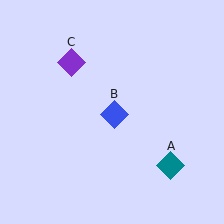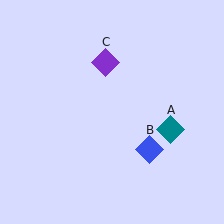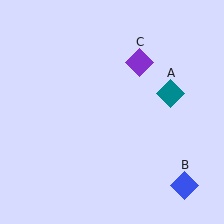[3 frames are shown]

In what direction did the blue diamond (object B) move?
The blue diamond (object B) moved down and to the right.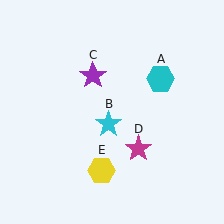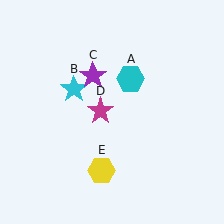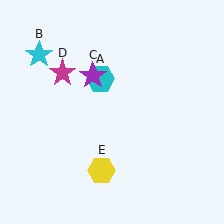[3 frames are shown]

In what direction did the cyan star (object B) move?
The cyan star (object B) moved up and to the left.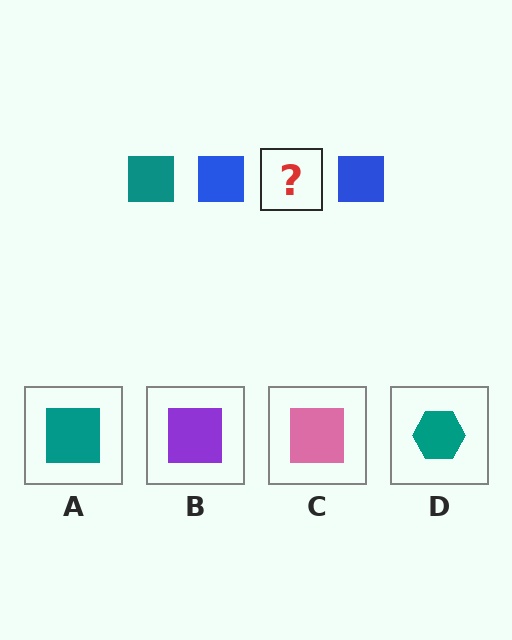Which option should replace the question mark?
Option A.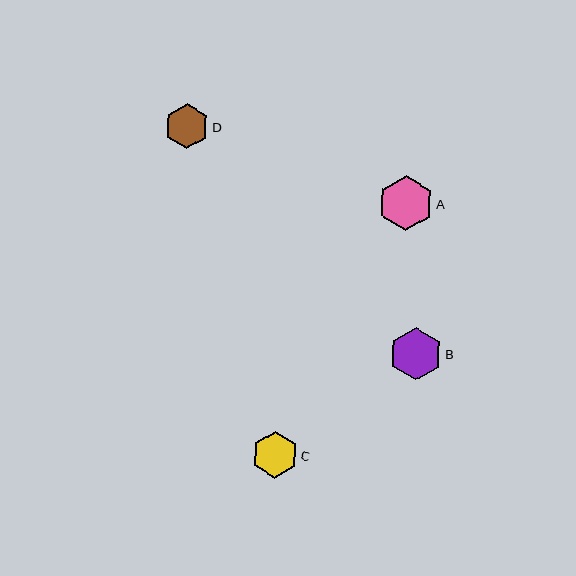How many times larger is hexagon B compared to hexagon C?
Hexagon B is approximately 1.1 times the size of hexagon C.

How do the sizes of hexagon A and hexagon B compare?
Hexagon A and hexagon B are approximately the same size.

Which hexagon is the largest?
Hexagon A is the largest with a size of approximately 55 pixels.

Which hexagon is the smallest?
Hexagon D is the smallest with a size of approximately 45 pixels.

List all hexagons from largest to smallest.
From largest to smallest: A, B, C, D.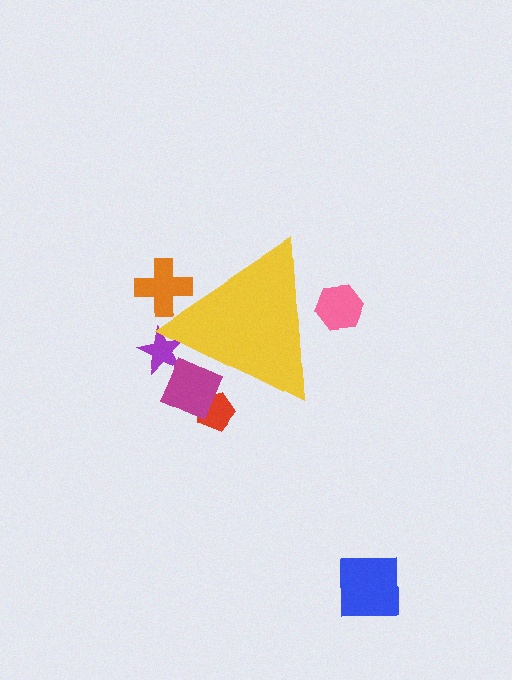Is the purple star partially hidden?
Yes, the purple star is partially hidden behind the yellow triangle.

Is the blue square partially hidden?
No, the blue square is fully visible.